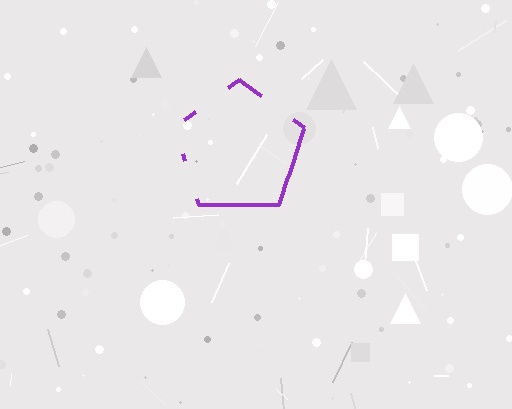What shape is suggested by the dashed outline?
The dashed outline suggests a pentagon.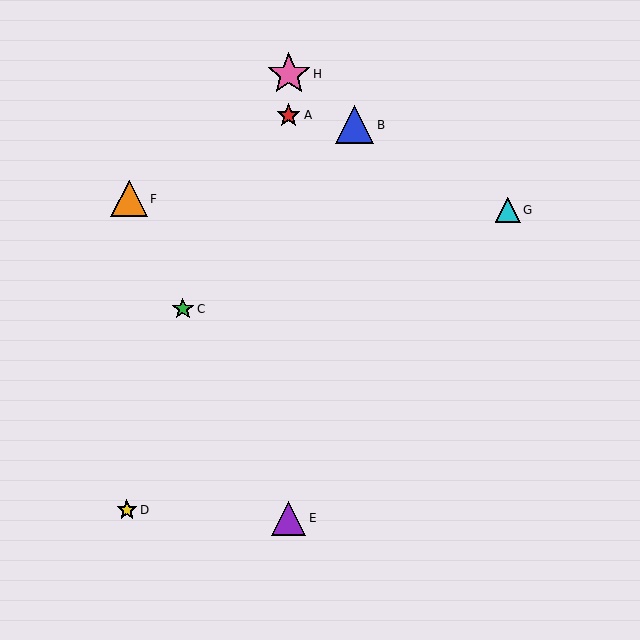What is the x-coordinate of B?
Object B is at x≈354.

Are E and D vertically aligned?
No, E is at x≈289 and D is at x≈127.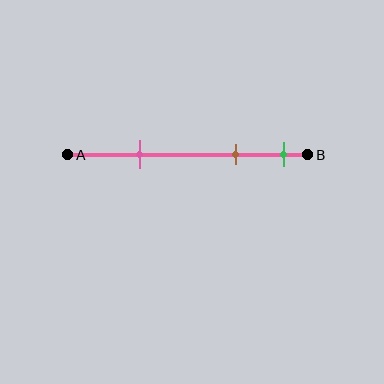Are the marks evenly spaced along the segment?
No, the marks are not evenly spaced.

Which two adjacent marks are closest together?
The brown and green marks are the closest adjacent pair.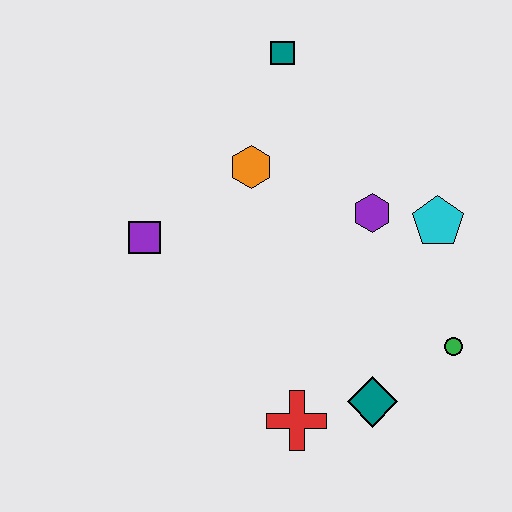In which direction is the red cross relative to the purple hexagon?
The red cross is below the purple hexagon.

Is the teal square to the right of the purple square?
Yes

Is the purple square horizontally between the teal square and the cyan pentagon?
No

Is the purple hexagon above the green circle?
Yes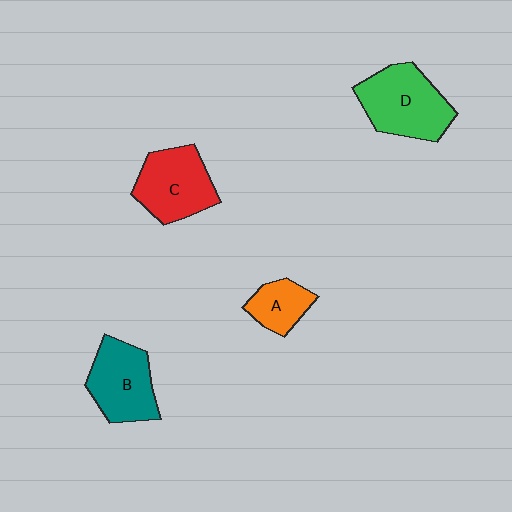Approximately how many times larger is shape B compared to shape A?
Approximately 1.8 times.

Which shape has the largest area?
Shape D (green).